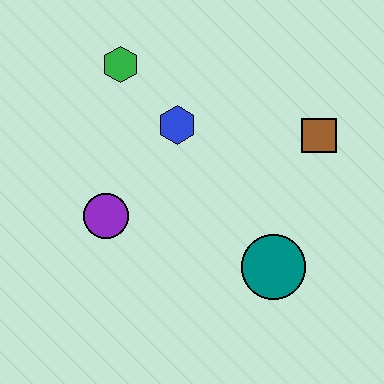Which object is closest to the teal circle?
The brown square is closest to the teal circle.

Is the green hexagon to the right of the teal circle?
No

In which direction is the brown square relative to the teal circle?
The brown square is above the teal circle.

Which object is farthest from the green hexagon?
The teal circle is farthest from the green hexagon.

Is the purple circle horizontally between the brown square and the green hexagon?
No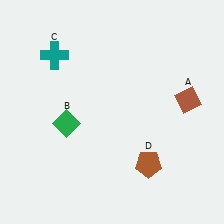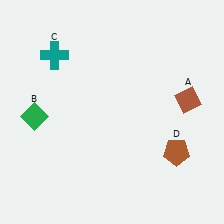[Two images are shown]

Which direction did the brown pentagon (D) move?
The brown pentagon (D) moved right.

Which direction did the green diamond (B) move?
The green diamond (B) moved left.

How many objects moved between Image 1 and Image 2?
2 objects moved between the two images.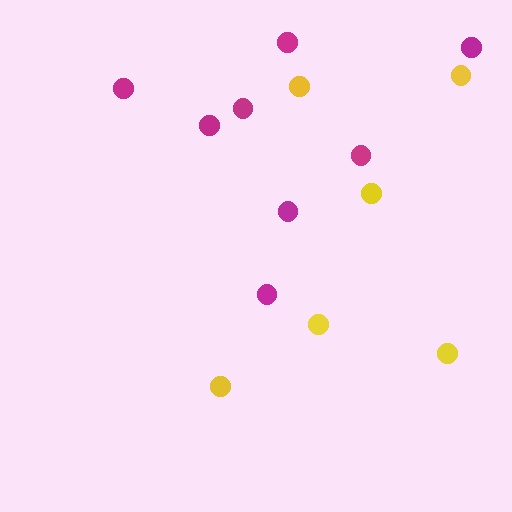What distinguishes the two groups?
There are 2 groups: one group of magenta circles (8) and one group of yellow circles (6).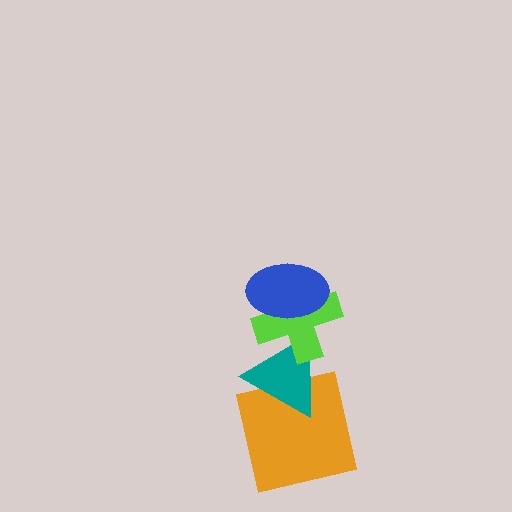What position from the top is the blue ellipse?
The blue ellipse is 1st from the top.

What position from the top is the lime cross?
The lime cross is 2nd from the top.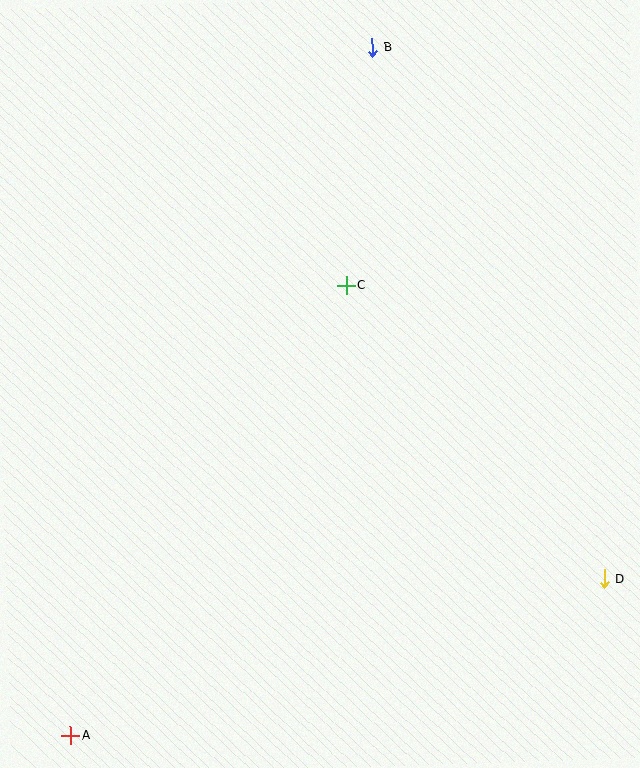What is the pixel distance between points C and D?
The distance between C and D is 391 pixels.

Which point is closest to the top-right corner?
Point B is closest to the top-right corner.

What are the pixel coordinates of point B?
Point B is at (373, 47).